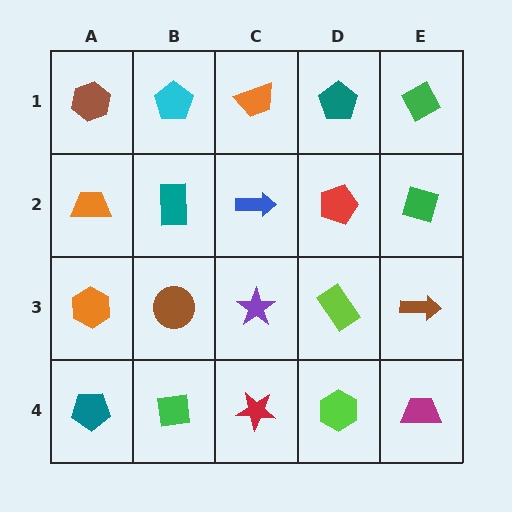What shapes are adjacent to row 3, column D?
A red pentagon (row 2, column D), a lime hexagon (row 4, column D), a purple star (row 3, column C), a brown arrow (row 3, column E).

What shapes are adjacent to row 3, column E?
A green diamond (row 2, column E), a magenta trapezoid (row 4, column E), a lime rectangle (row 3, column D).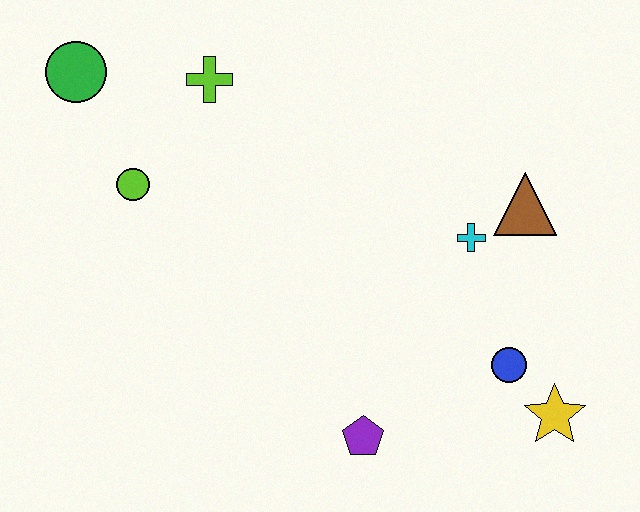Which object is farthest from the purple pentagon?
The green circle is farthest from the purple pentagon.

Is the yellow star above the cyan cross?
No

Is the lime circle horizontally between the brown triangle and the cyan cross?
No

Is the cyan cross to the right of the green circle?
Yes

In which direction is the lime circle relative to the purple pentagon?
The lime circle is above the purple pentagon.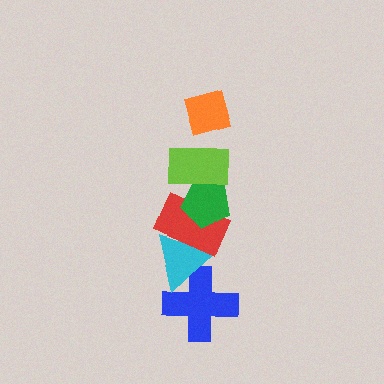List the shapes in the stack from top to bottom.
From top to bottom: the orange diamond, the lime rectangle, the green pentagon, the red rectangle, the cyan triangle, the blue cross.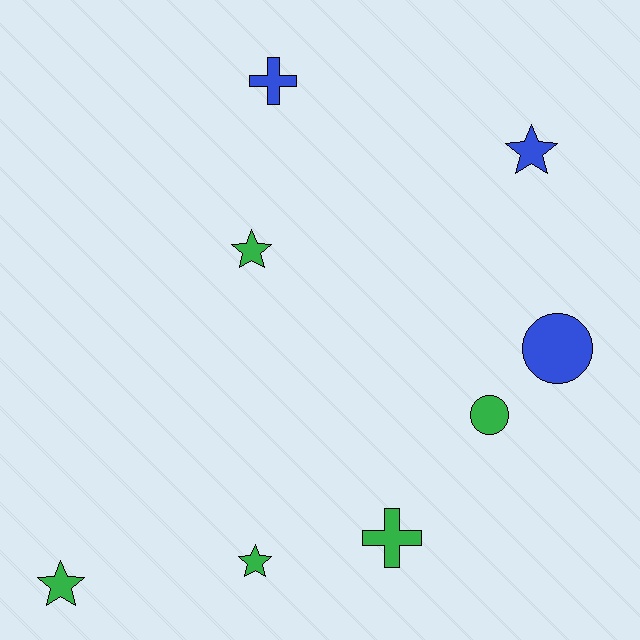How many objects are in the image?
There are 8 objects.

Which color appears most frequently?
Green, with 5 objects.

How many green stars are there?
There are 3 green stars.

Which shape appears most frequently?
Star, with 4 objects.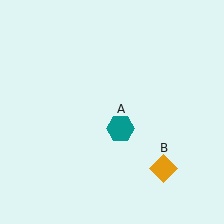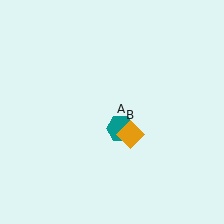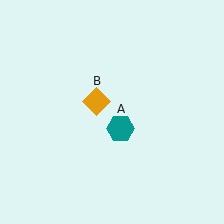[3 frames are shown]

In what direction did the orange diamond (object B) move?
The orange diamond (object B) moved up and to the left.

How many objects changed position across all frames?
1 object changed position: orange diamond (object B).